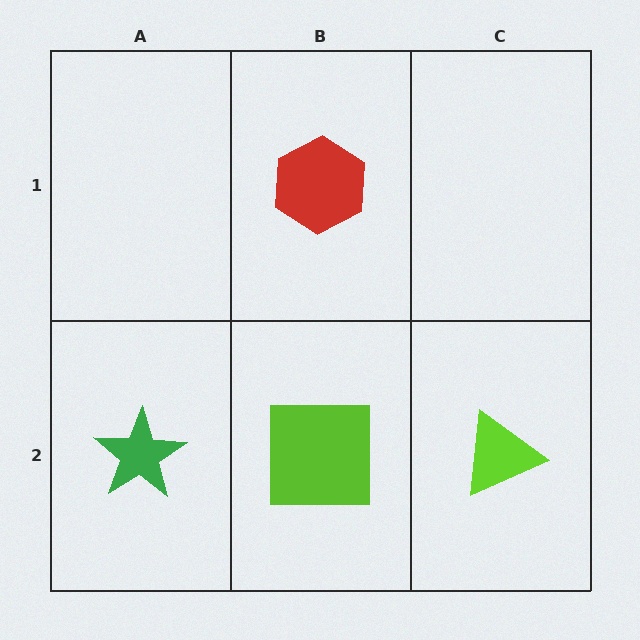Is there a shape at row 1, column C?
No, that cell is empty.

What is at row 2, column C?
A lime triangle.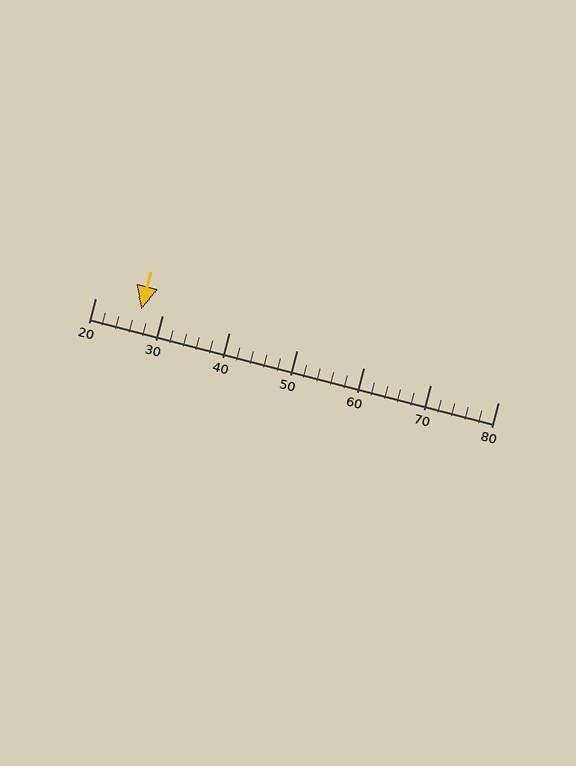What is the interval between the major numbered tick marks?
The major tick marks are spaced 10 units apart.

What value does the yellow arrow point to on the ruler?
The yellow arrow points to approximately 27.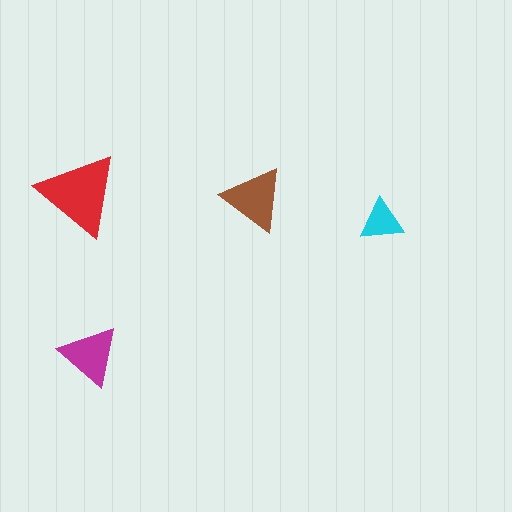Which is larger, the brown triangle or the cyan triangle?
The brown one.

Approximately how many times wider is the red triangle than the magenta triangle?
About 1.5 times wider.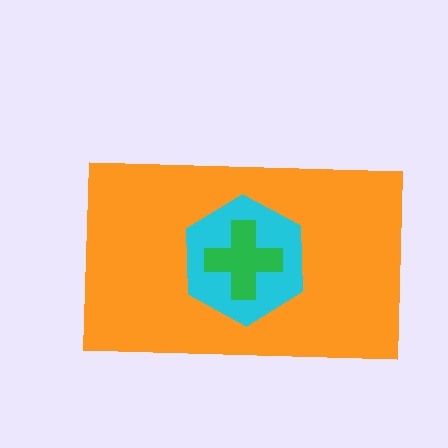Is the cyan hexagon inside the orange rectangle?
Yes.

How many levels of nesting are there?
3.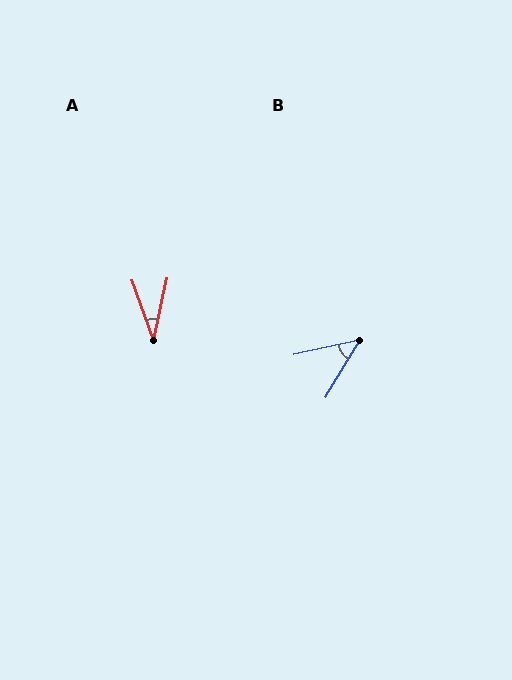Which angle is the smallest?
A, at approximately 32 degrees.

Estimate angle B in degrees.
Approximately 47 degrees.